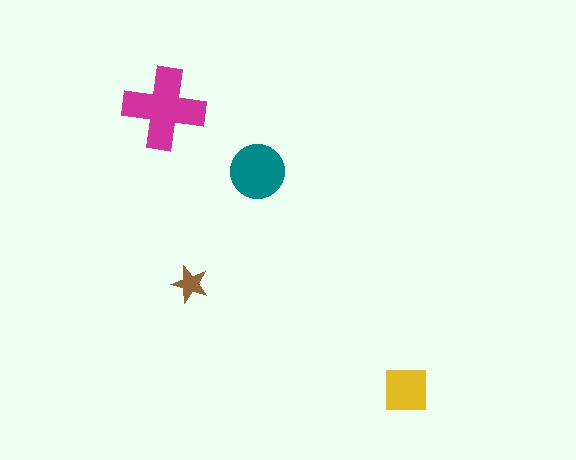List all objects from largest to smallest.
The magenta cross, the teal circle, the yellow square, the brown star.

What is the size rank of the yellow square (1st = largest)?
3rd.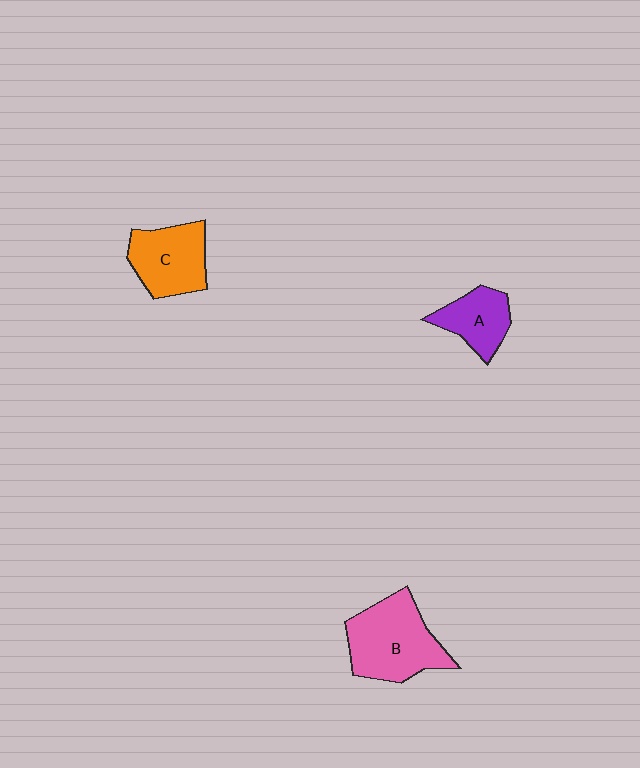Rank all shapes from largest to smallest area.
From largest to smallest: B (pink), C (orange), A (purple).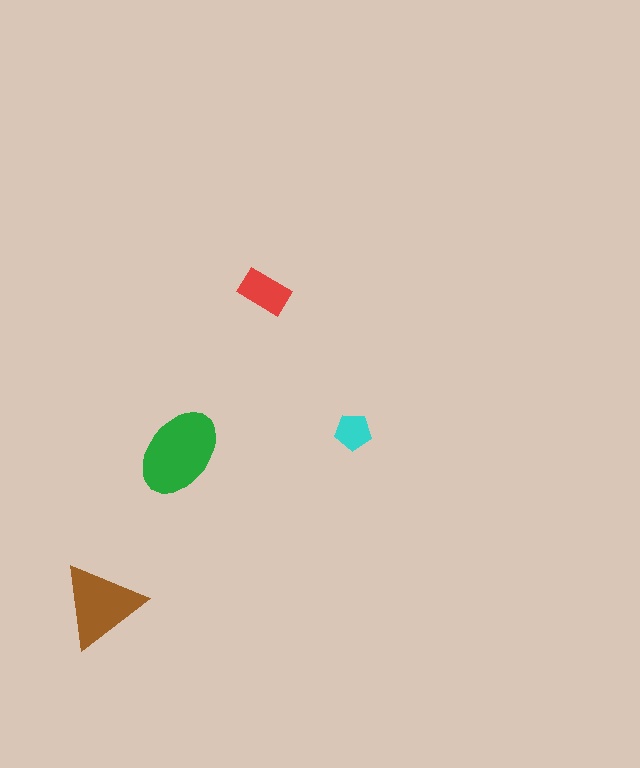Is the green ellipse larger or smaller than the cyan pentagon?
Larger.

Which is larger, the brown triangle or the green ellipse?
The green ellipse.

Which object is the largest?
The green ellipse.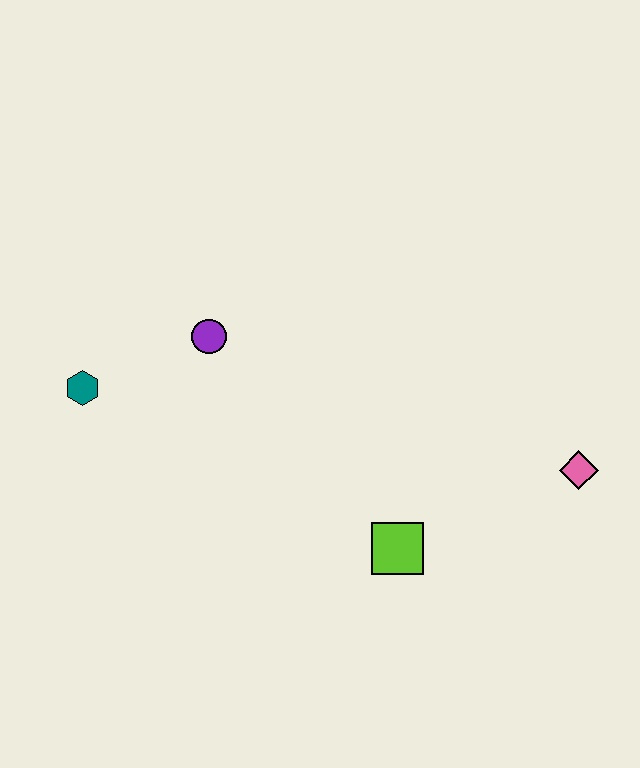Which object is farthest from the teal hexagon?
The pink diamond is farthest from the teal hexagon.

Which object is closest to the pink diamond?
The lime square is closest to the pink diamond.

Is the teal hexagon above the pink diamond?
Yes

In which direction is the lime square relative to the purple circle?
The lime square is below the purple circle.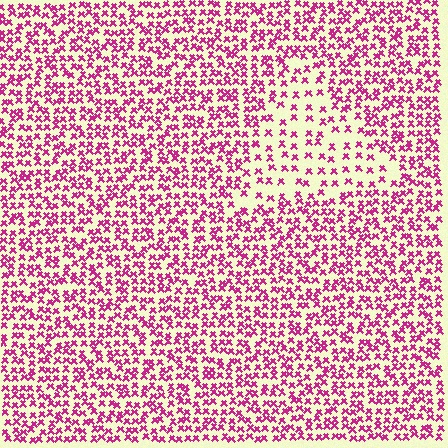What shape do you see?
I see a triangle.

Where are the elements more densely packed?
The elements are more densely packed outside the triangle boundary.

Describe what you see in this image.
The image contains small magenta elements arranged at two different densities. A triangle-shaped region is visible where the elements are less densely packed than the surrounding area.